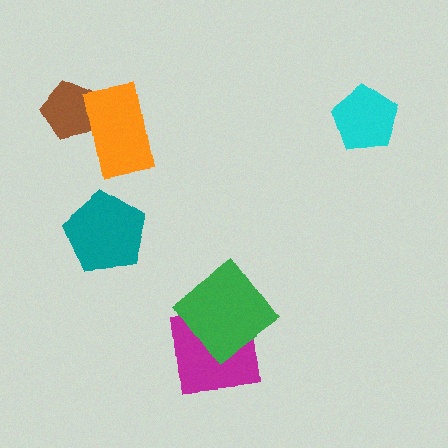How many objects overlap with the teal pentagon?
0 objects overlap with the teal pentagon.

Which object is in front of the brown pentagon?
The orange rectangle is in front of the brown pentagon.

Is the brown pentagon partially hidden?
Yes, it is partially covered by another shape.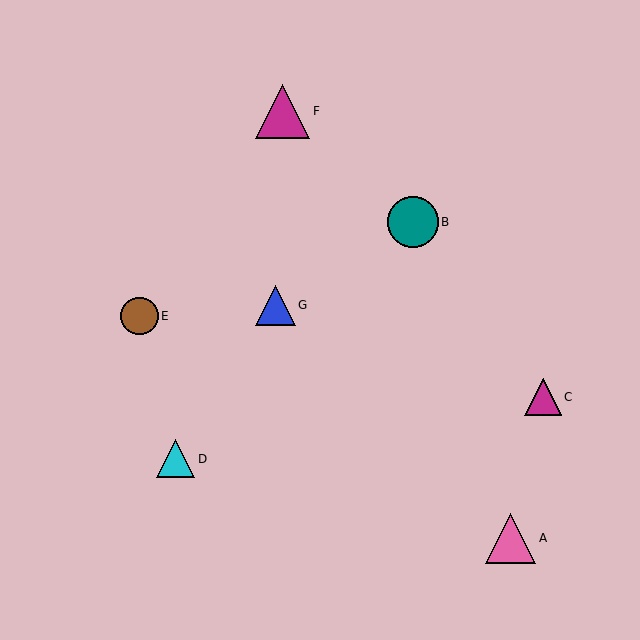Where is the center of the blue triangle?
The center of the blue triangle is at (275, 305).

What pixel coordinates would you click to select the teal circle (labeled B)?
Click at (413, 222) to select the teal circle B.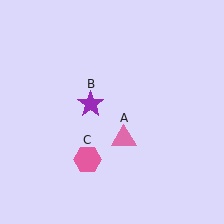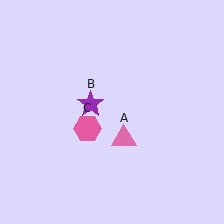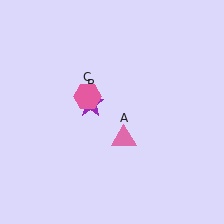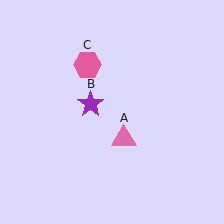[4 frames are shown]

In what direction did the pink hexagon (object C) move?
The pink hexagon (object C) moved up.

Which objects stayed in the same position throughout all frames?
Pink triangle (object A) and purple star (object B) remained stationary.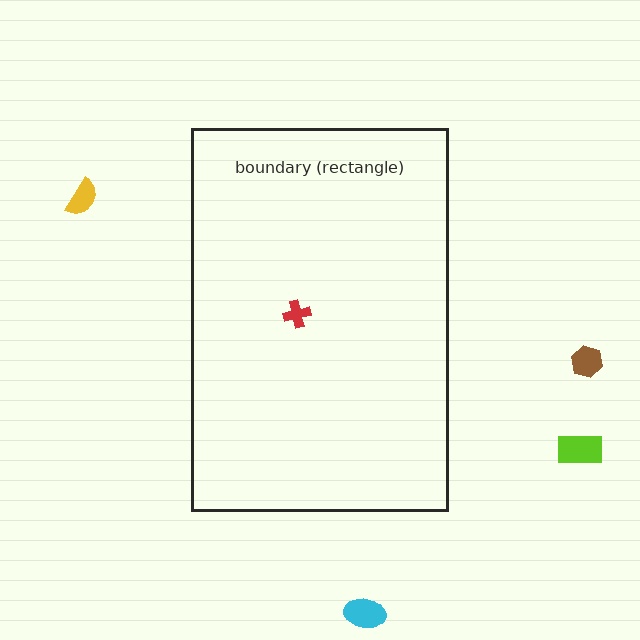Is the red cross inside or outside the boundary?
Inside.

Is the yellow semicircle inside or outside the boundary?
Outside.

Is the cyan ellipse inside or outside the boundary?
Outside.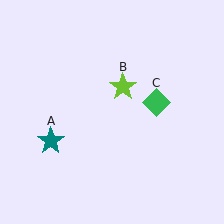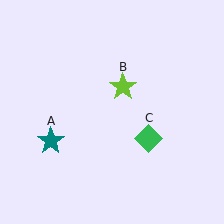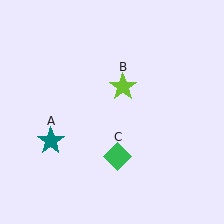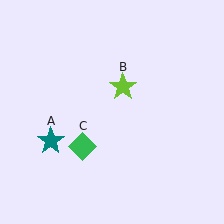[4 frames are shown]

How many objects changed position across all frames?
1 object changed position: green diamond (object C).